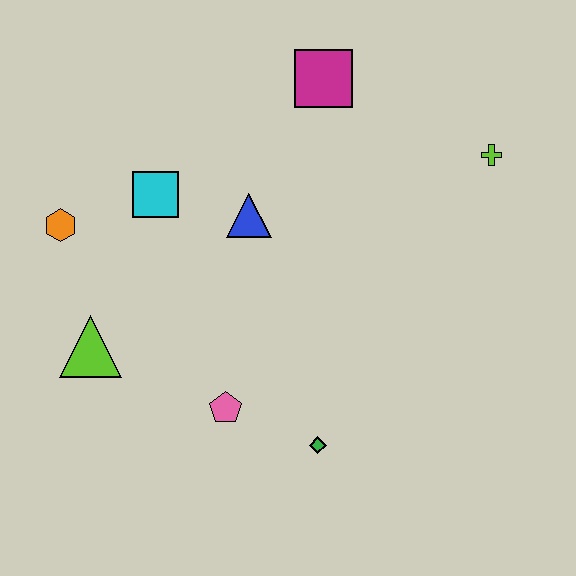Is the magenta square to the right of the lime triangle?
Yes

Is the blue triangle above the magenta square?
No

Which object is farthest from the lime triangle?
The lime cross is farthest from the lime triangle.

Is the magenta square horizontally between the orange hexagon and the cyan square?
No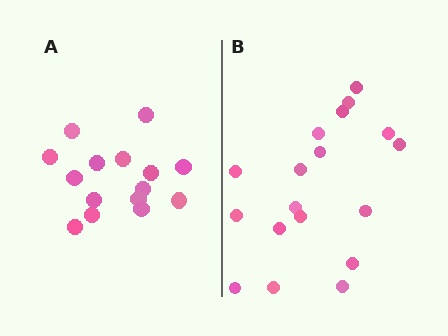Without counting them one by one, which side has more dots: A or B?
Region B (the right region) has more dots.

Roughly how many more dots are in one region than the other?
Region B has just a few more — roughly 2 or 3 more dots than region A.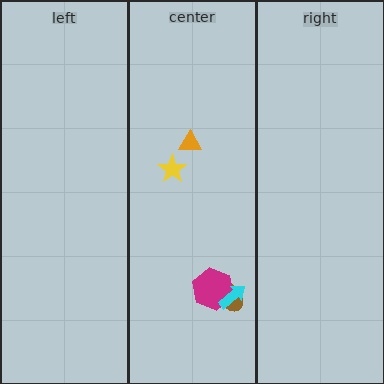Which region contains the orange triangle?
The center region.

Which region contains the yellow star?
The center region.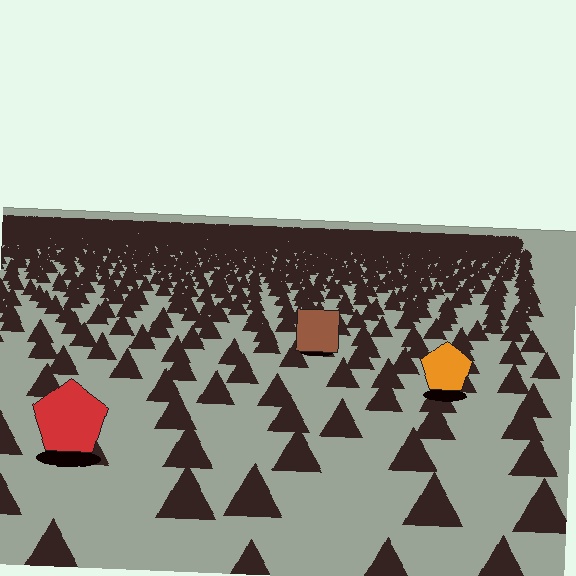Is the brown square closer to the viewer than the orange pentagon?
No. The orange pentagon is closer — you can tell from the texture gradient: the ground texture is coarser near it.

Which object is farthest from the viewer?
The brown square is farthest from the viewer. It appears smaller and the ground texture around it is denser.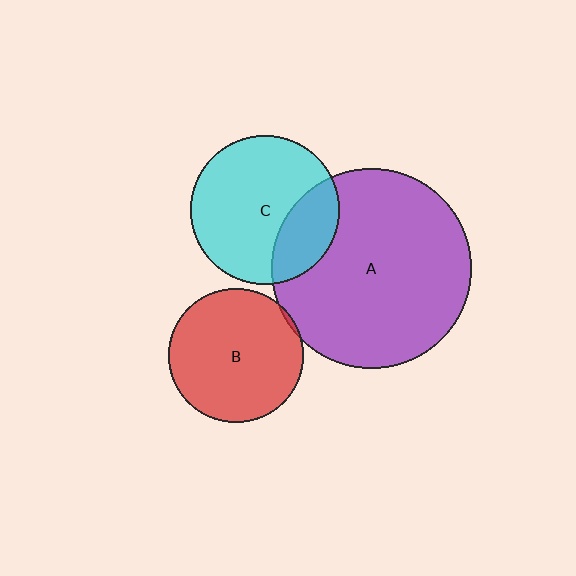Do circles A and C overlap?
Yes.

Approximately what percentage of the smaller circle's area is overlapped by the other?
Approximately 25%.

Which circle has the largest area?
Circle A (purple).